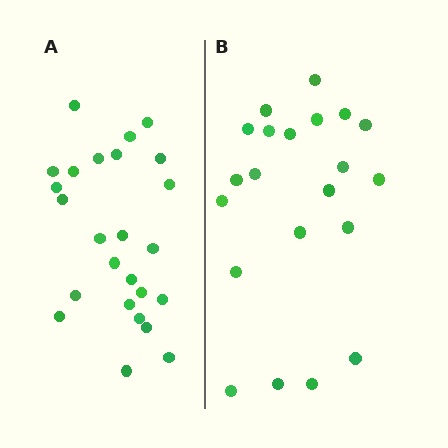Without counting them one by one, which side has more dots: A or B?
Region A (the left region) has more dots.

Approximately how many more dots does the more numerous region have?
Region A has about 4 more dots than region B.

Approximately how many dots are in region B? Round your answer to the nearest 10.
About 20 dots. (The exact count is 21, which rounds to 20.)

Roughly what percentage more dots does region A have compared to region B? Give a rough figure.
About 20% more.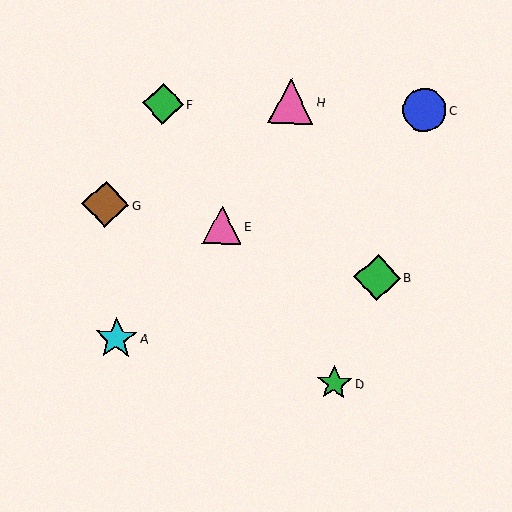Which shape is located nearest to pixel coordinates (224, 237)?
The pink triangle (labeled E) at (222, 225) is nearest to that location.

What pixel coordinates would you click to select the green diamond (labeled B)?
Click at (377, 277) to select the green diamond B.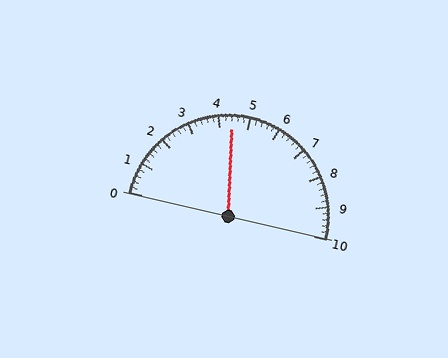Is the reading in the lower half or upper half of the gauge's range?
The reading is in the lower half of the range (0 to 10).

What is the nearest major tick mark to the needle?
The nearest major tick mark is 4.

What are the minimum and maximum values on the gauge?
The gauge ranges from 0 to 10.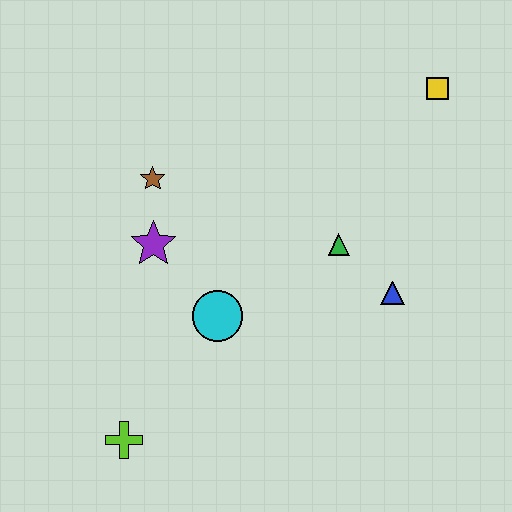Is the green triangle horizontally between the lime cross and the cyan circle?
No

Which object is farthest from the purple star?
The yellow square is farthest from the purple star.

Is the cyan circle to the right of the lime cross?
Yes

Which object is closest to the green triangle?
The blue triangle is closest to the green triangle.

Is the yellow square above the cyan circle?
Yes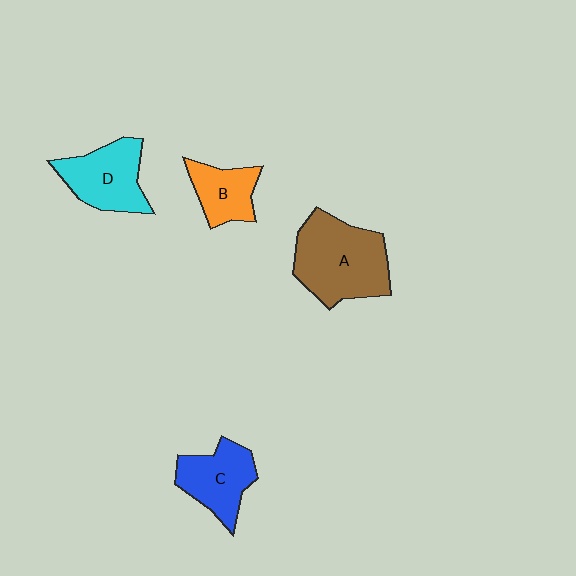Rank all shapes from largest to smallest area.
From largest to smallest: A (brown), D (cyan), C (blue), B (orange).